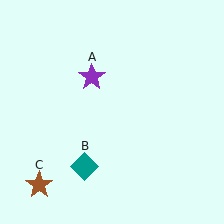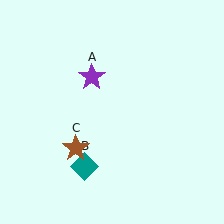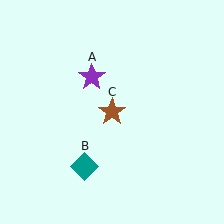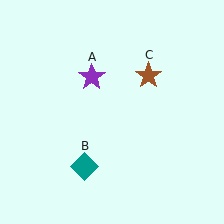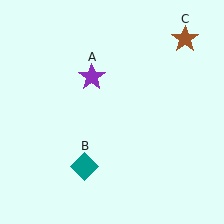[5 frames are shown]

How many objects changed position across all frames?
1 object changed position: brown star (object C).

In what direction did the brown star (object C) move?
The brown star (object C) moved up and to the right.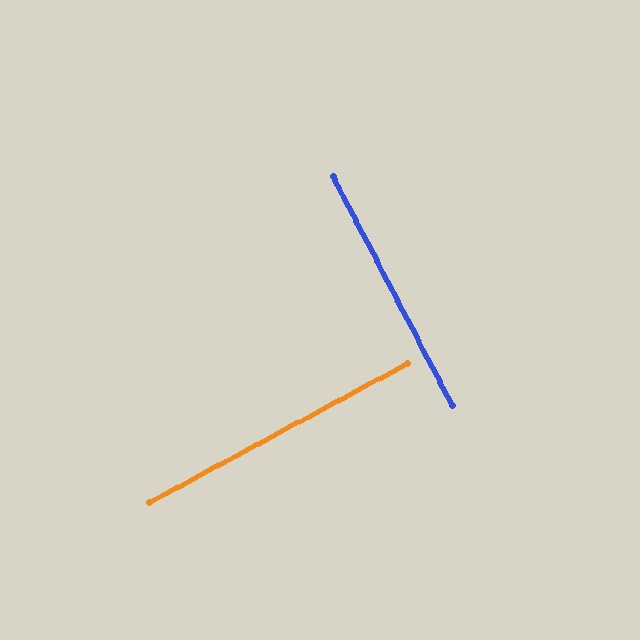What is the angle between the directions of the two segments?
Approximately 89 degrees.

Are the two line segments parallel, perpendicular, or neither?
Perpendicular — they meet at approximately 89°.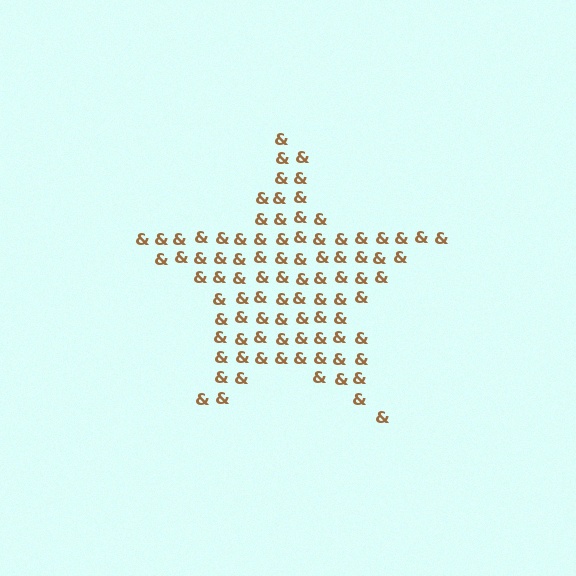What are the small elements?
The small elements are ampersands.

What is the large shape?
The large shape is a star.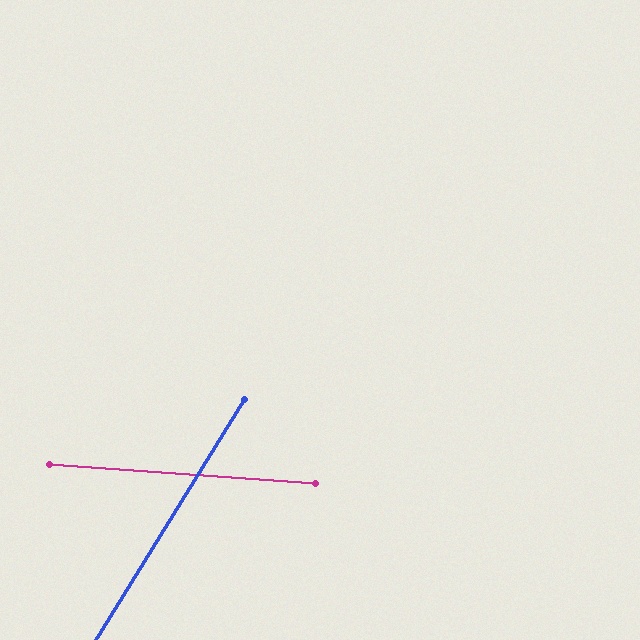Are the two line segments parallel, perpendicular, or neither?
Neither parallel nor perpendicular — they differ by about 63°.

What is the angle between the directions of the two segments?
Approximately 63 degrees.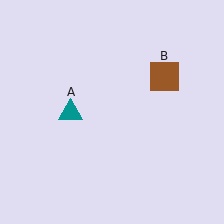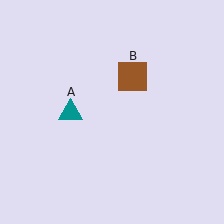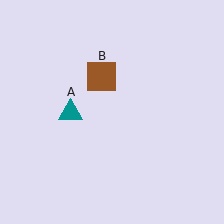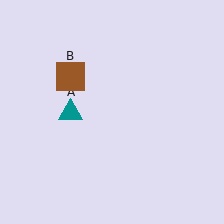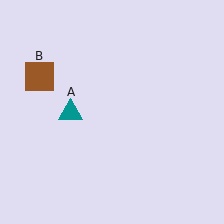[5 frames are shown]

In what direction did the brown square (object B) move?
The brown square (object B) moved left.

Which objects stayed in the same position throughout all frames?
Teal triangle (object A) remained stationary.